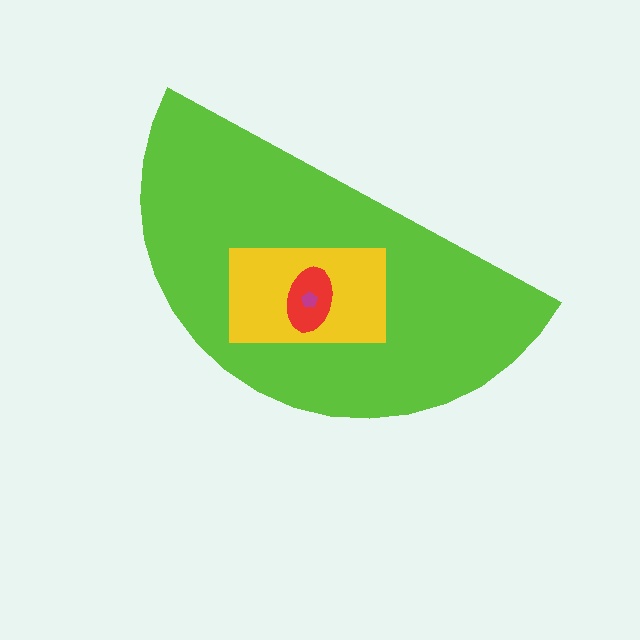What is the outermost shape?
The lime semicircle.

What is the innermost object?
The magenta pentagon.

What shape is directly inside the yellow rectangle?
The red ellipse.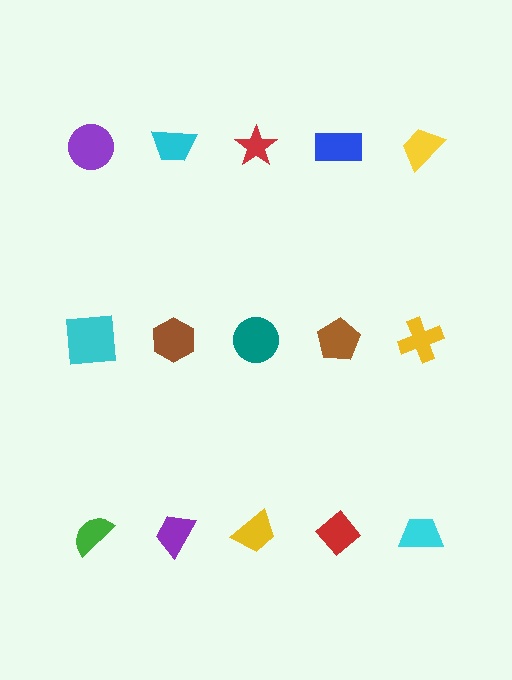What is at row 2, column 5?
A yellow cross.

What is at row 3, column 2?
A purple trapezoid.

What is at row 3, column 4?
A red diamond.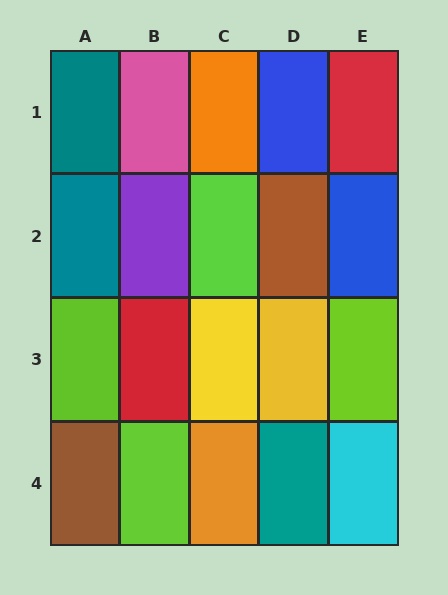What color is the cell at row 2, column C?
Lime.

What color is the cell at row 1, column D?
Blue.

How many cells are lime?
4 cells are lime.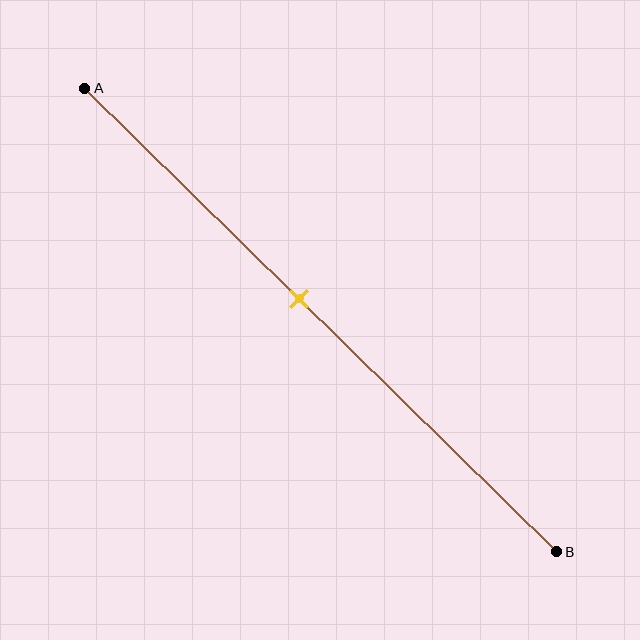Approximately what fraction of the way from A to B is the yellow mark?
The yellow mark is approximately 45% of the way from A to B.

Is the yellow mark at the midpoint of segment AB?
No, the mark is at about 45% from A, not at the 50% midpoint.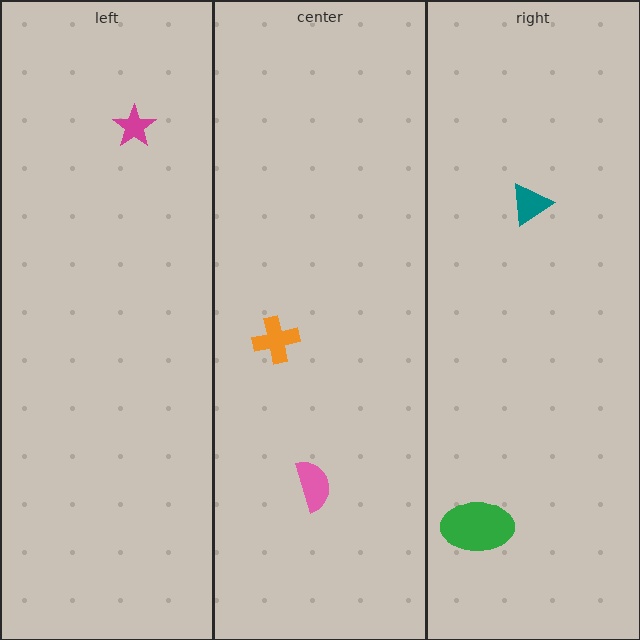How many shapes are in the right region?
2.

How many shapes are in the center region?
2.